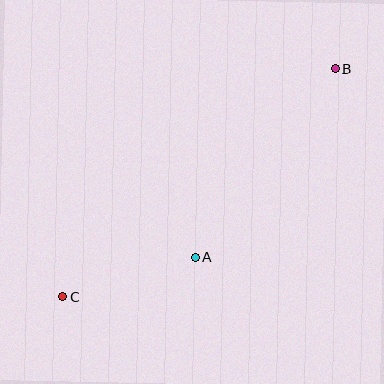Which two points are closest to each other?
Points A and C are closest to each other.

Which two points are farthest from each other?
Points B and C are farthest from each other.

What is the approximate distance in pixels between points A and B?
The distance between A and B is approximately 235 pixels.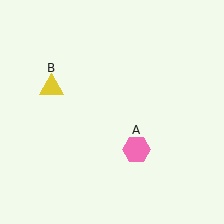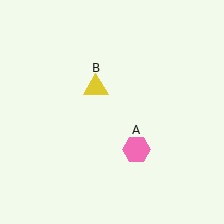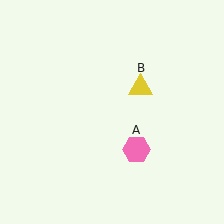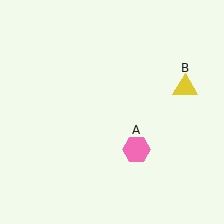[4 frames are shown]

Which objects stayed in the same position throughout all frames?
Pink hexagon (object A) remained stationary.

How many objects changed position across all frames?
1 object changed position: yellow triangle (object B).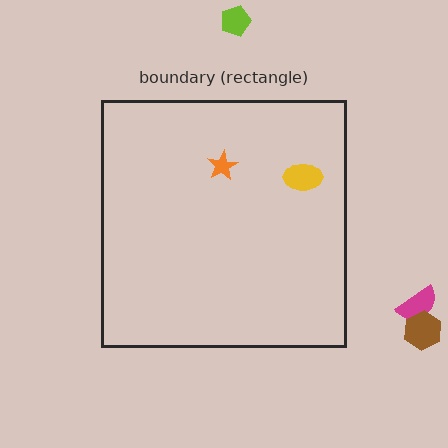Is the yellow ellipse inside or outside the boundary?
Inside.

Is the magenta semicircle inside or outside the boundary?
Outside.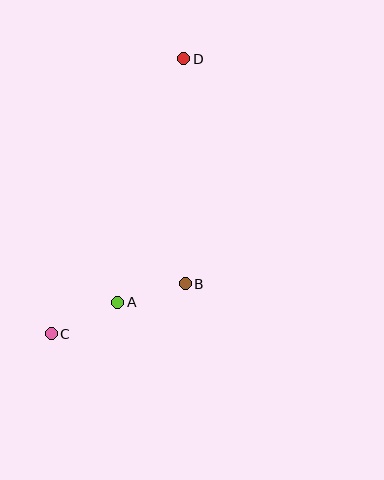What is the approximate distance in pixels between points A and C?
The distance between A and C is approximately 74 pixels.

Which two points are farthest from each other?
Points C and D are farthest from each other.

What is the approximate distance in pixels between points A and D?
The distance between A and D is approximately 253 pixels.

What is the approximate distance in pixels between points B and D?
The distance between B and D is approximately 225 pixels.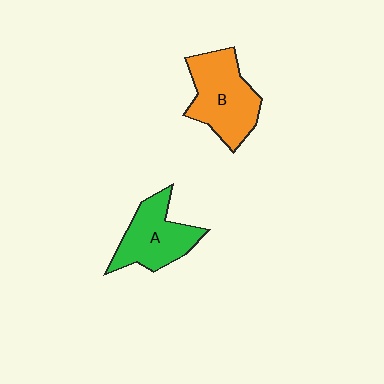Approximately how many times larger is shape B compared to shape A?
Approximately 1.2 times.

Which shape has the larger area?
Shape B (orange).